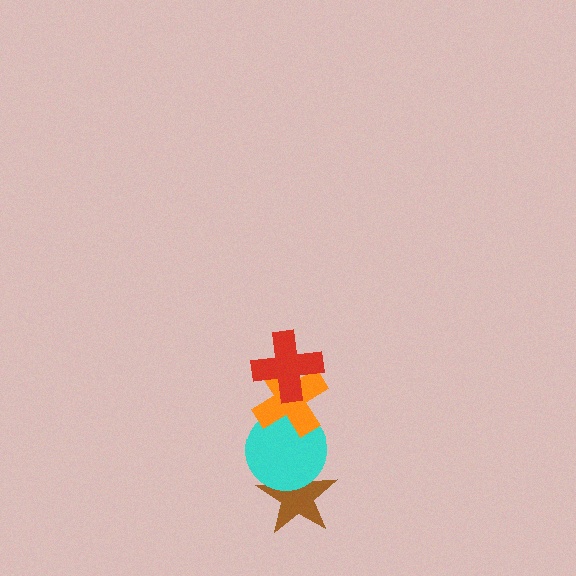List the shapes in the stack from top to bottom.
From top to bottom: the red cross, the orange cross, the cyan circle, the brown star.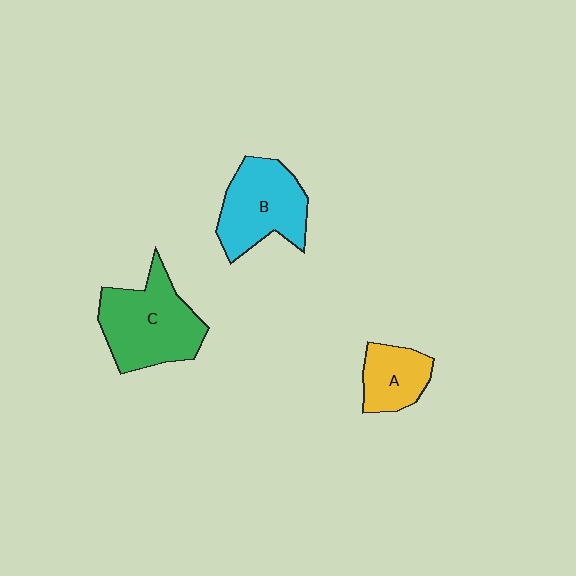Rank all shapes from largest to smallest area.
From largest to smallest: C (green), B (cyan), A (yellow).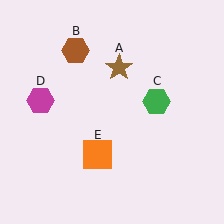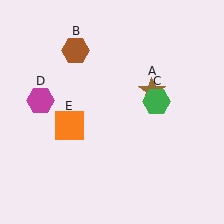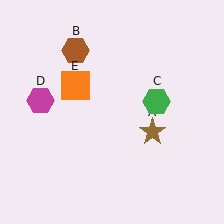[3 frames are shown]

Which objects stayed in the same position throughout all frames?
Brown hexagon (object B) and green hexagon (object C) and magenta hexagon (object D) remained stationary.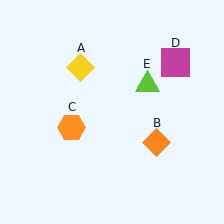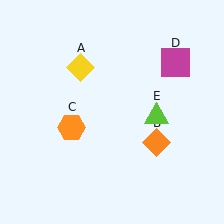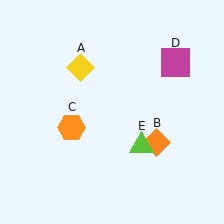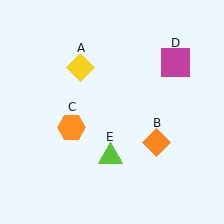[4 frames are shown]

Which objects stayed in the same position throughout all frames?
Yellow diamond (object A) and orange diamond (object B) and orange hexagon (object C) and magenta square (object D) remained stationary.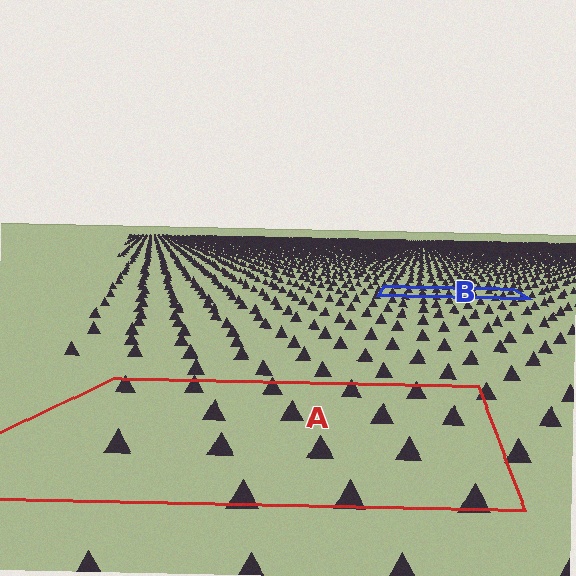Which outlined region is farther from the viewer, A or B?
Region B is farther from the viewer — the texture elements inside it appear smaller and more densely packed.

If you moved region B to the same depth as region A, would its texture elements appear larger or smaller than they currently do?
They would appear larger. At a closer depth, the same texture elements are projected at a bigger on-screen size.